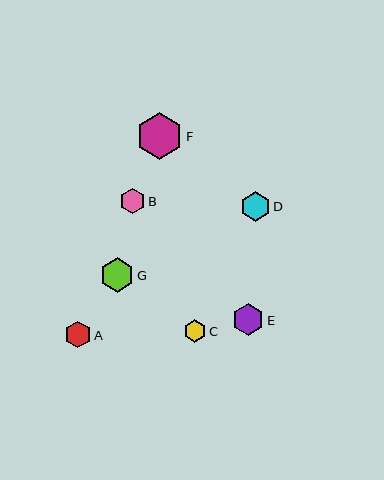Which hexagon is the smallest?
Hexagon C is the smallest with a size of approximately 23 pixels.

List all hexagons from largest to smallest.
From largest to smallest: F, G, E, D, A, B, C.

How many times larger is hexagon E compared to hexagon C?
Hexagon E is approximately 1.4 times the size of hexagon C.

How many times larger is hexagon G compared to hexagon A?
Hexagon G is approximately 1.3 times the size of hexagon A.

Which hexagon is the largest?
Hexagon F is the largest with a size of approximately 47 pixels.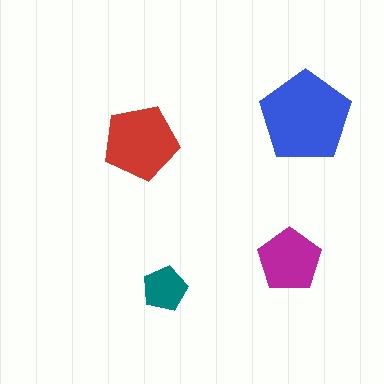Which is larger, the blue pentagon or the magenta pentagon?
The blue one.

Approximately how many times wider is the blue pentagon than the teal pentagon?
About 2 times wider.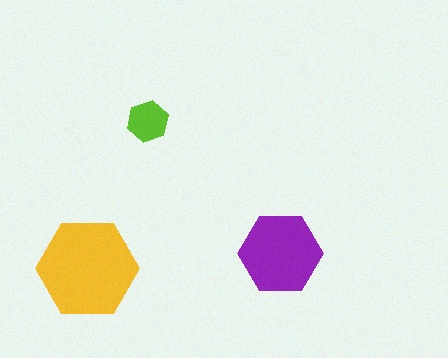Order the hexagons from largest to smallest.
the yellow one, the purple one, the lime one.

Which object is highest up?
The lime hexagon is topmost.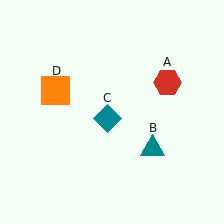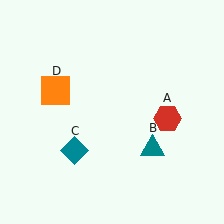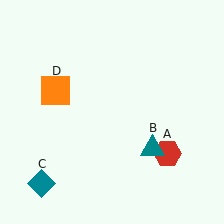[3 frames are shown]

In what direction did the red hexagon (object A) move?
The red hexagon (object A) moved down.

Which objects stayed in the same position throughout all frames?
Teal triangle (object B) and orange square (object D) remained stationary.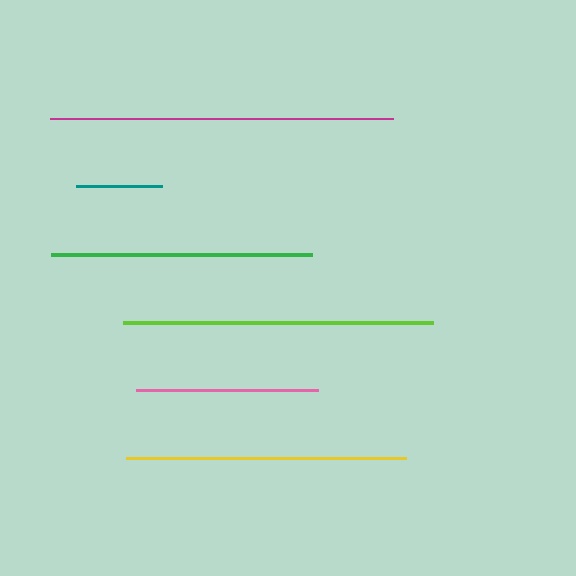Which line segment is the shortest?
The teal line is the shortest at approximately 85 pixels.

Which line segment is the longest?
The magenta line is the longest at approximately 343 pixels.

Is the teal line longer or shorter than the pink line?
The pink line is longer than the teal line.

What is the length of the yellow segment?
The yellow segment is approximately 279 pixels long.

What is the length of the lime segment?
The lime segment is approximately 309 pixels long.